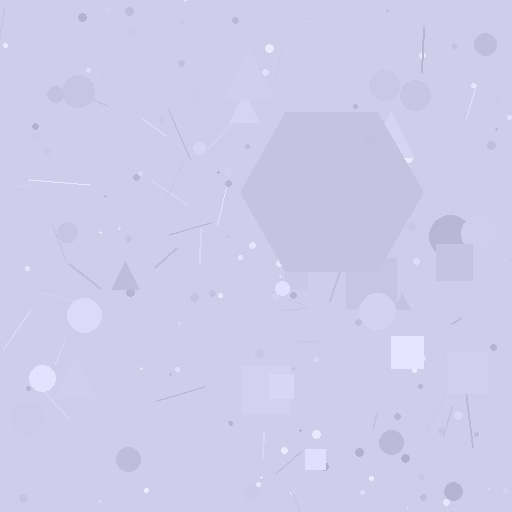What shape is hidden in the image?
A hexagon is hidden in the image.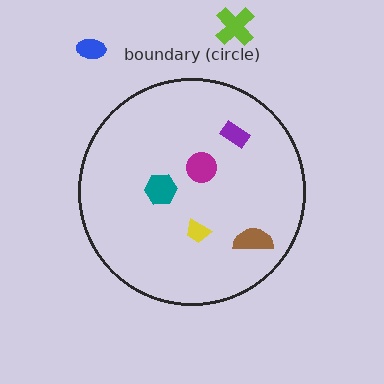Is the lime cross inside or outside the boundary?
Outside.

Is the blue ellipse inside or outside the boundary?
Outside.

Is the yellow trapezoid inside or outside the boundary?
Inside.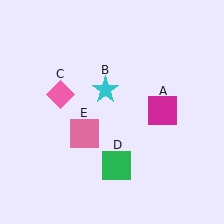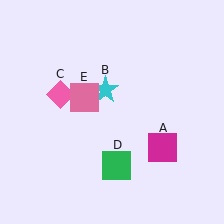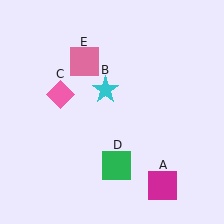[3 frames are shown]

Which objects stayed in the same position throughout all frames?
Cyan star (object B) and pink diamond (object C) and green square (object D) remained stationary.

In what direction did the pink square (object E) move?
The pink square (object E) moved up.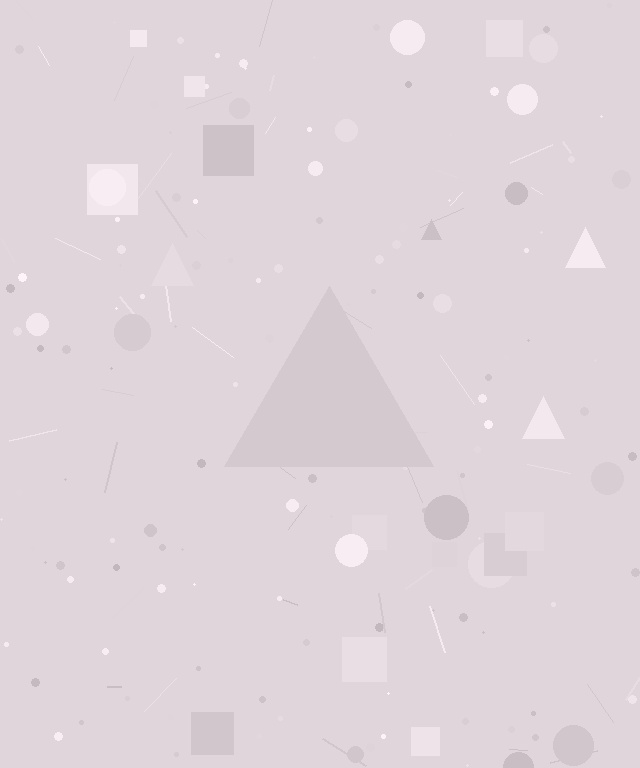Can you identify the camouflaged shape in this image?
The camouflaged shape is a triangle.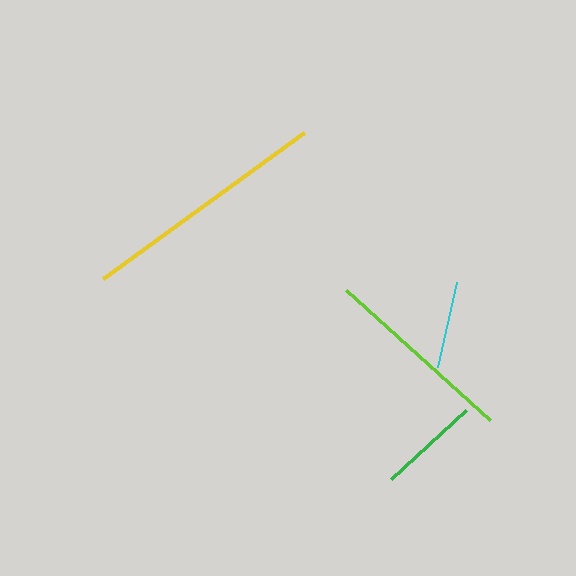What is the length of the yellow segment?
The yellow segment is approximately 248 pixels long.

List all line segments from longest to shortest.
From longest to shortest: yellow, lime, green, cyan.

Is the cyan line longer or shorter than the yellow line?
The yellow line is longer than the cyan line.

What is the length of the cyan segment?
The cyan segment is approximately 87 pixels long.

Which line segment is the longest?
The yellow line is the longest at approximately 248 pixels.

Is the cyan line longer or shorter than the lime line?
The lime line is longer than the cyan line.